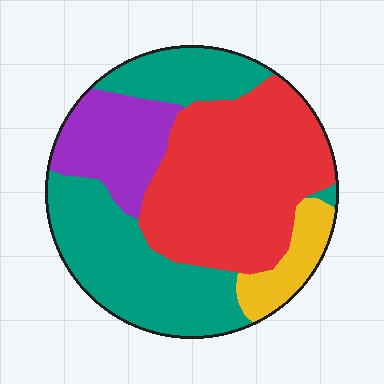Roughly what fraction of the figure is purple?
Purple covers around 15% of the figure.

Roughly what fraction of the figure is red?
Red covers about 40% of the figure.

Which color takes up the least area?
Yellow, at roughly 10%.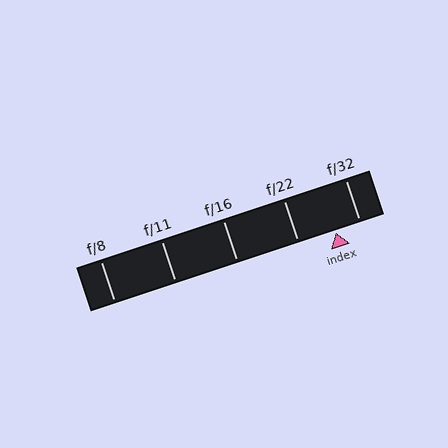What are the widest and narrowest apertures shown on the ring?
The widest aperture shown is f/8 and the narrowest is f/32.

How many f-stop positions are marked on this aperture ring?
There are 5 f-stop positions marked.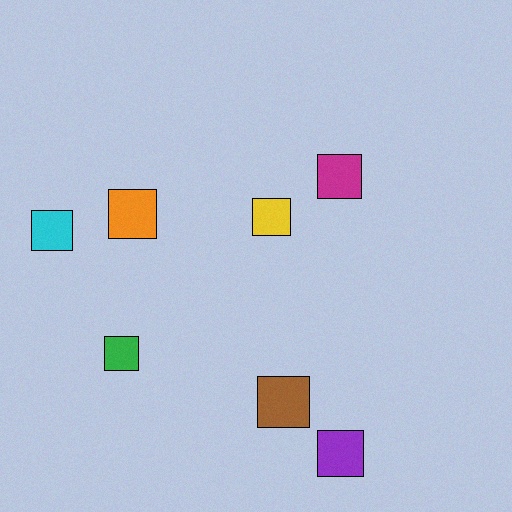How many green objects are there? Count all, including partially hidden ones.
There is 1 green object.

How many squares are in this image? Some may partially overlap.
There are 7 squares.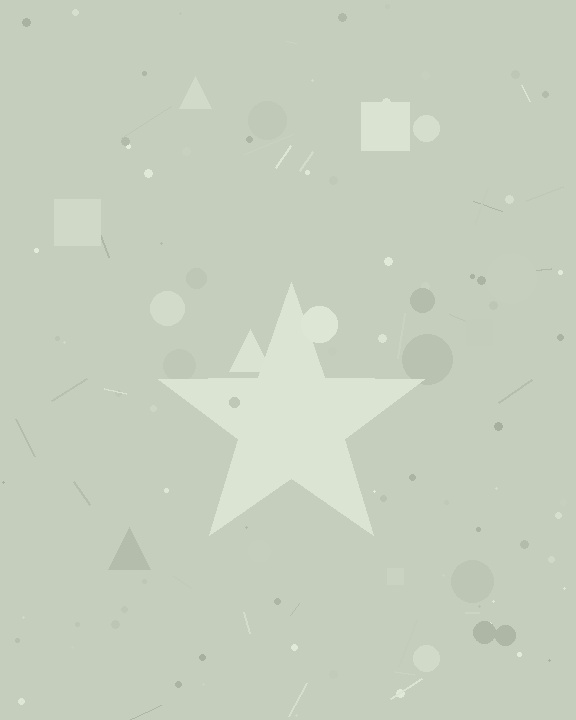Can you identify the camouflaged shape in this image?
The camouflaged shape is a star.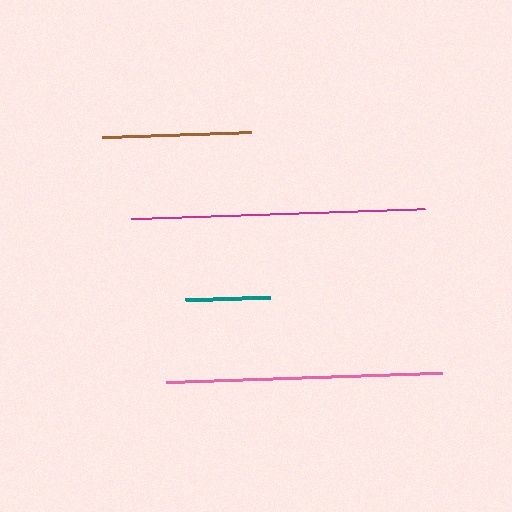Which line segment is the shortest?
The teal line is the shortest at approximately 85 pixels.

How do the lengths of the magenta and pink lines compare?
The magenta and pink lines are approximately the same length.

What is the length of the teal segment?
The teal segment is approximately 85 pixels long.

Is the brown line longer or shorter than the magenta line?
The magenta line is longer than the brown line.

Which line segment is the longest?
The magenta line is the longest at approximately 294 pixels.